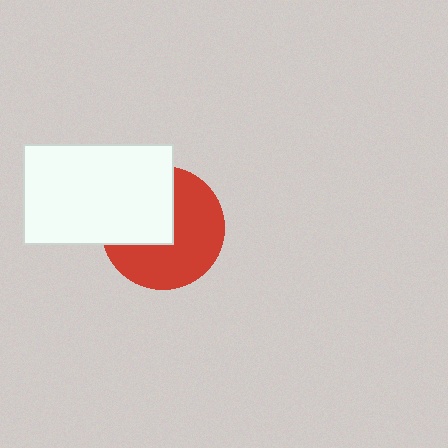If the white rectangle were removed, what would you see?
You would see the complete red circle.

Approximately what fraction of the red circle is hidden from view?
Roughly 41% of the red circle is hidden behind the white rectangle.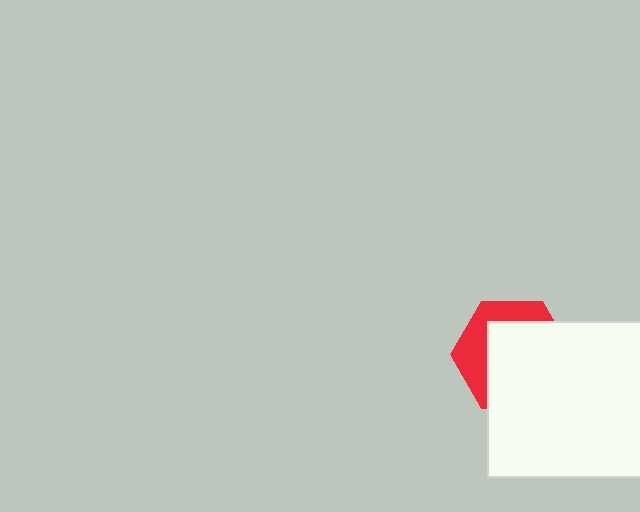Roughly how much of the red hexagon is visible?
A small part of it is visible (roughly 36%).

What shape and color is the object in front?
The object in front is a white square.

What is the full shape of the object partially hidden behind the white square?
The partially hidden object is a red hexagon.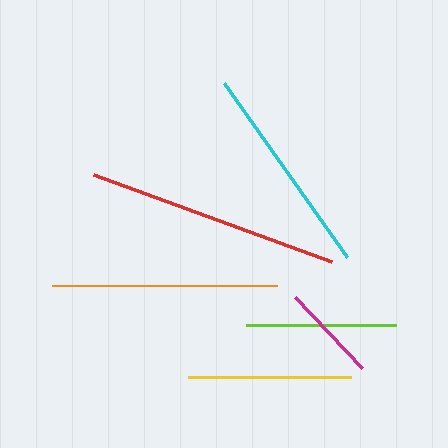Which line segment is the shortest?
The magenta line is the shortest at approximately 98 pixels.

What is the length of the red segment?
The red segment is approximately 254 pixels long.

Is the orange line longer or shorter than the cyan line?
The orange line is longer than the cyan line.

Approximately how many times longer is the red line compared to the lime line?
The red line is approximately 1.7 times the length of the lime line.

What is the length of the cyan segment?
The cyan segment is approximately 212 pixels long.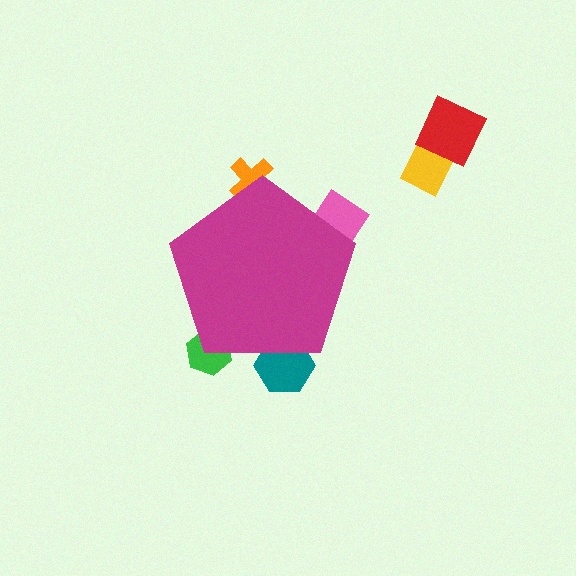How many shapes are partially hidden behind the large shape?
4 shapes are partially hidden.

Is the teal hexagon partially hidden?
Yes, the teal hexagon is partially hidden behind the magenta pentagon.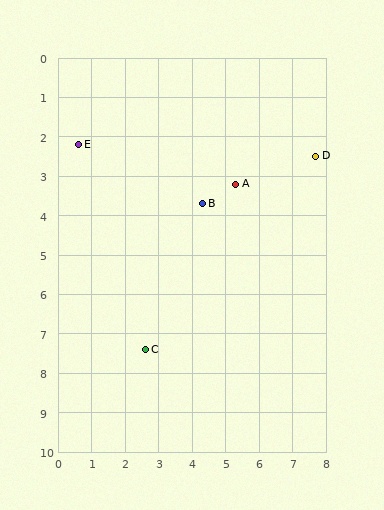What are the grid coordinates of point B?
Point B is at approximately (4.3, 3.7).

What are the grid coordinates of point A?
Point A is at approximately (5.3, 3.2).